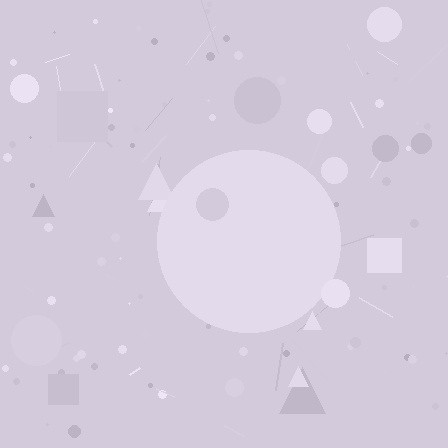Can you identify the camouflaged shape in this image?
The camouflaged shape is a circle.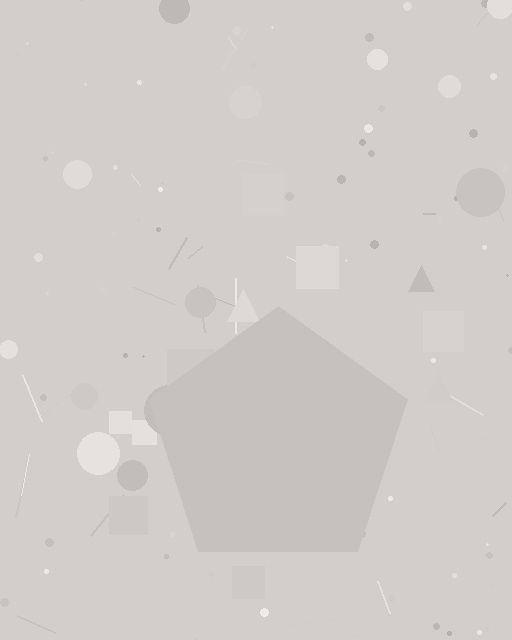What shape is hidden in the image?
A pentagon is hidden in the image.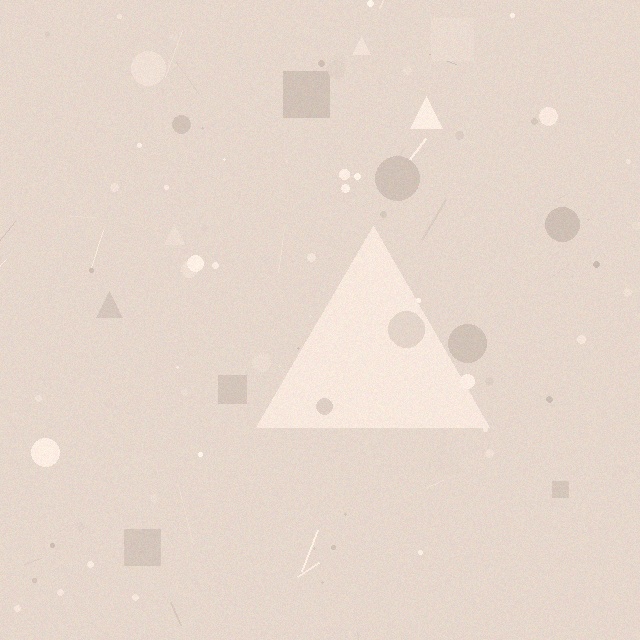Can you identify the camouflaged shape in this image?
The camouflaged shape is a triangle.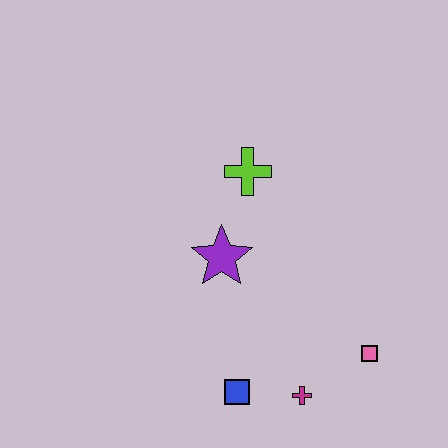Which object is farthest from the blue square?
The lime cross is farthest from the blue square.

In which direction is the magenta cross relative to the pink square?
The magenta cross is to the left of the pink square.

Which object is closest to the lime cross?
The purple star is closest to the lime cross.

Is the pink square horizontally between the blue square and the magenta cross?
No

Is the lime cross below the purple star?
No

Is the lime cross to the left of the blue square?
No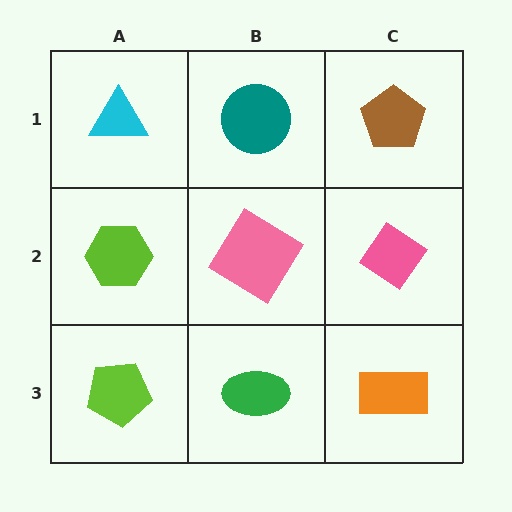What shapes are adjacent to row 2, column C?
A brown pentagon (row 1, column C), an orange rectangle (row 3, column C), a pink diamond (row 2, column B).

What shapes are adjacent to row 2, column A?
A cyan triangle (row 1, column A), a lime pentagon (row 3, column A), a pink diamond (row 2, column B).